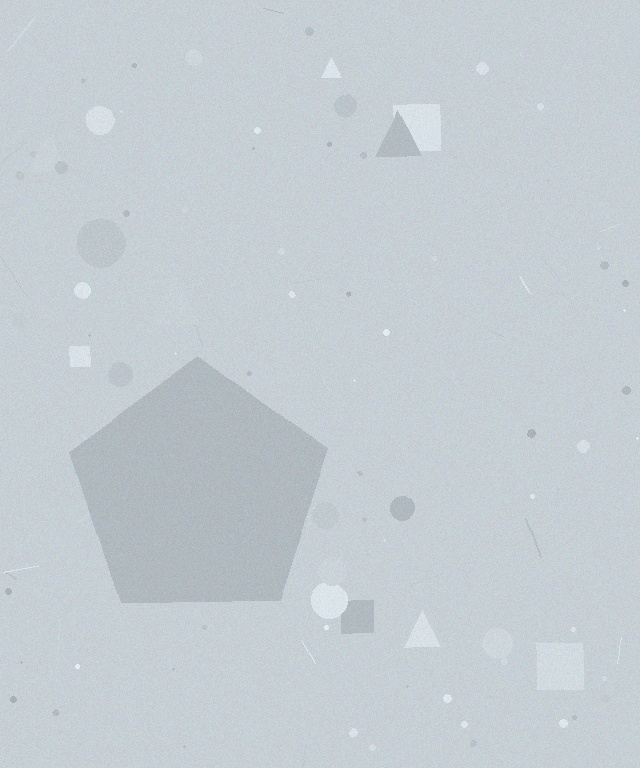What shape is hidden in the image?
A pentagon is hidden in the image.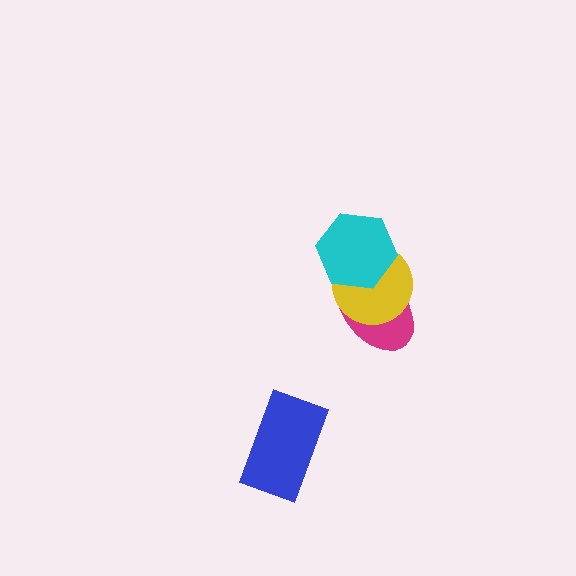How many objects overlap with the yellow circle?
2 objects overlap with the yellow circle.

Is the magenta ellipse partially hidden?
Yes, it is partially covered by another shape.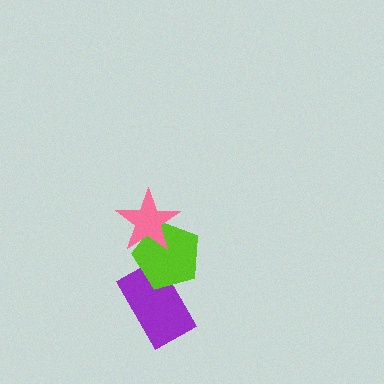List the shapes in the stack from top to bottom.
From top to bottom: the pink star, the lime pentagon, the purple rectangle.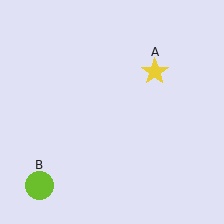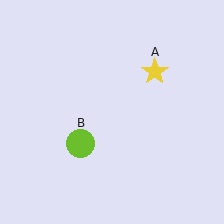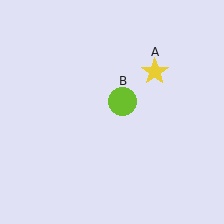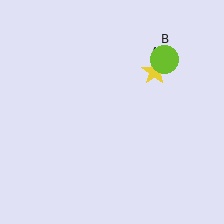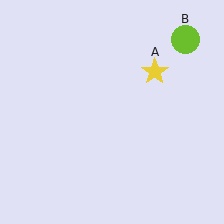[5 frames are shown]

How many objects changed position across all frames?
1 object changed position: lime circle (object B).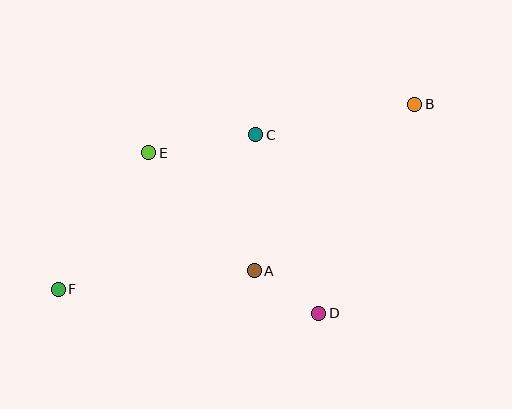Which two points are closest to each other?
Points A and D are closest to each other.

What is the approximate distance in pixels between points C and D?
The distance between C and D is approximately 189 pixels.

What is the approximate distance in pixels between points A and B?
The distance between A and B is approximately 231 pixels.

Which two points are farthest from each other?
Points B and F are farthest from each other.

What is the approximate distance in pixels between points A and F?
The distance between A and F is approximately 197 pixels.